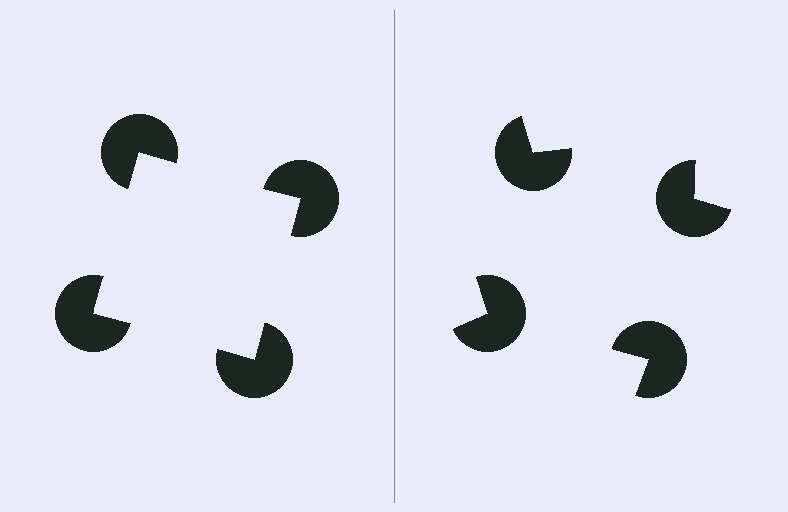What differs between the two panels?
The pac-man discs are positioned identically on both sides; only the wedge orientations differ. On the left they align to a square; on the right they are misaligned.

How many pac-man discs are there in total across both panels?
8 — 4 on each side.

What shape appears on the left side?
An illusory square.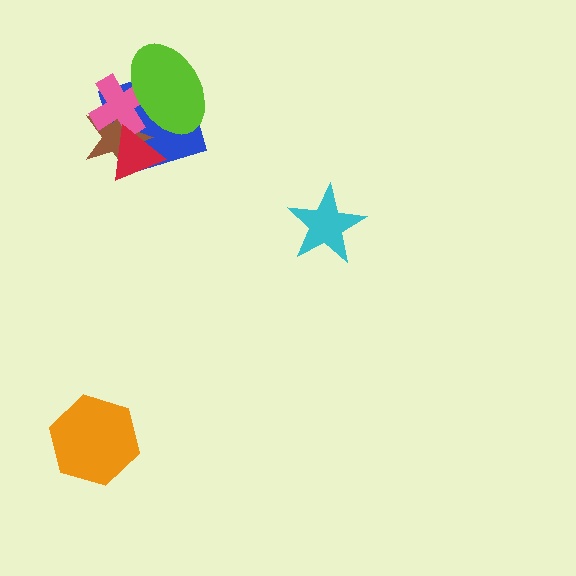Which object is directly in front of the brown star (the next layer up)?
The pink cross is directly in front of the brown star.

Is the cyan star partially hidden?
No, no other shape covers it.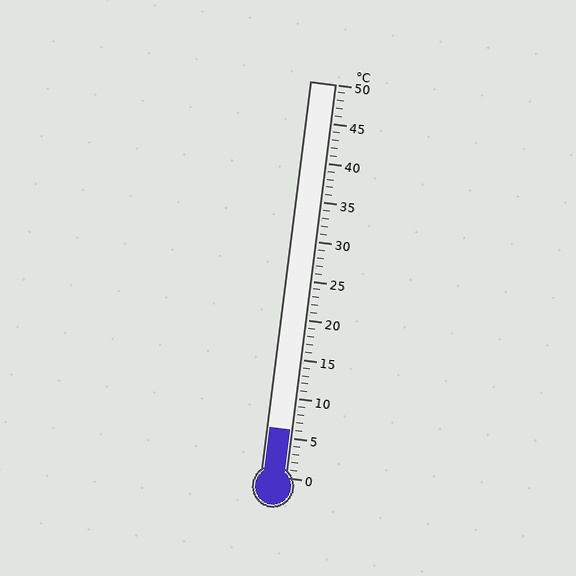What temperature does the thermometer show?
The thermometer shows approximately 6°C.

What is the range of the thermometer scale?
The thermometer scale ranges from 0°C to 50°C.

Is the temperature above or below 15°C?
The temperature is below 15°C.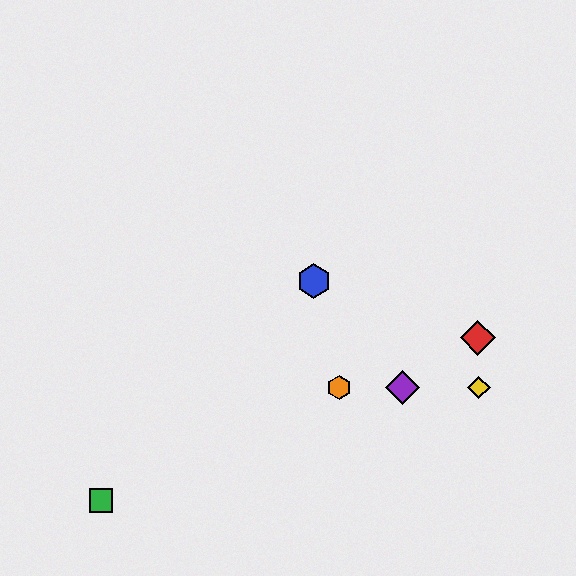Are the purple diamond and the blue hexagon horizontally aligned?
No, the purple diamond is at y≈388 and the blue hexagon is at y≈281.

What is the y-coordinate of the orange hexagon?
The orange hexagon is at y≈388.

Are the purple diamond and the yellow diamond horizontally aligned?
Yes, both are at y≈388.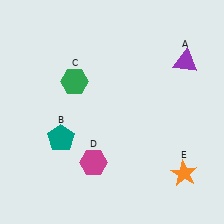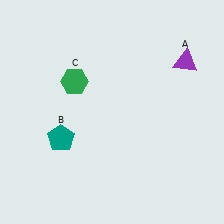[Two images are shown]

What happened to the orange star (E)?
The orange star (E) was removed in Image 2. It was in the bottom-right area of Image 1.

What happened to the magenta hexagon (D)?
The magenta hexagon (D) was removed in Image 2. It was in the bottom-left area of Image 1.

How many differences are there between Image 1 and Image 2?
There are 2 differences between the two images.